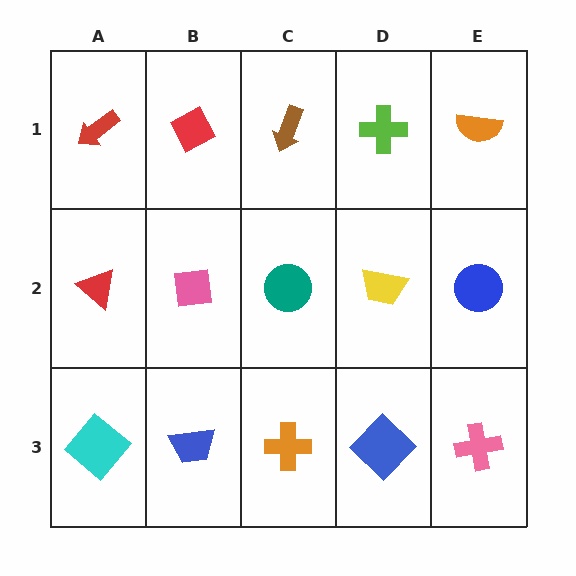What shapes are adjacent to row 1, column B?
A pink square (row 2, column B), a red arrow (row 1, column A), a brown arrow (row 1, column C).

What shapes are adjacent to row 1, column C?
A teal circle (row 2, column C), a red diamond (row 1, column B), a lime cross (row 1, column D).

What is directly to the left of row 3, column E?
A blue diamond.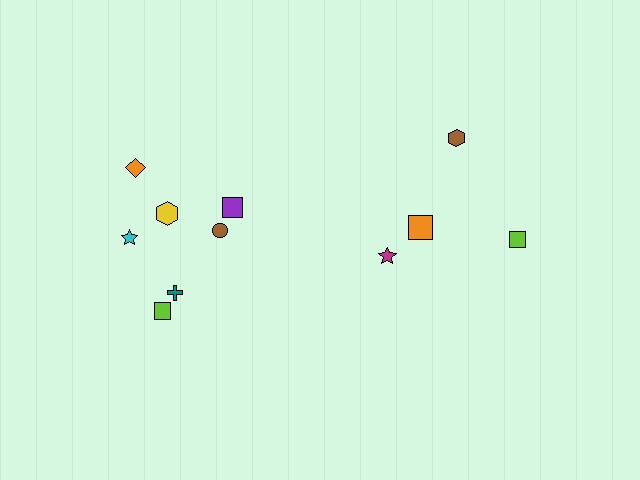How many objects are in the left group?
There are 7 objects.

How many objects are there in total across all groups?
There are 11 objects.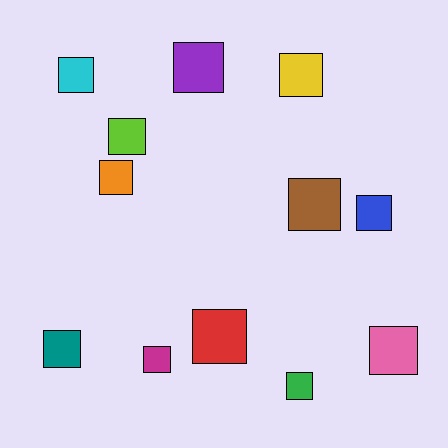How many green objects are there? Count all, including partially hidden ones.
There is 1 green object.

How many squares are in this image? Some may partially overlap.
There are 12 squares.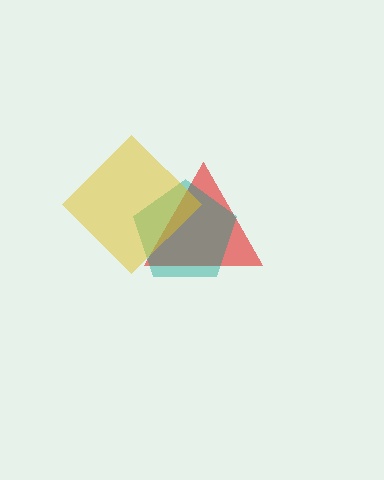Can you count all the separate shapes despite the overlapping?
Yes, there are 3 separate shapes.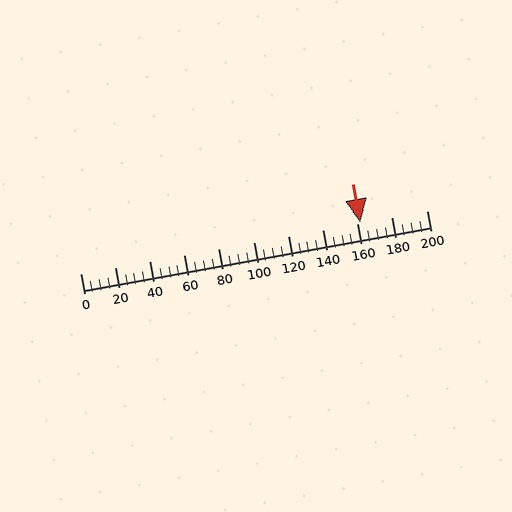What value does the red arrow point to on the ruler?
The red arrow points to approximately 162.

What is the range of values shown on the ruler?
The ruler shows values from 0 to 200.